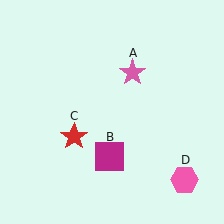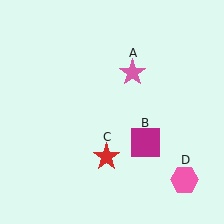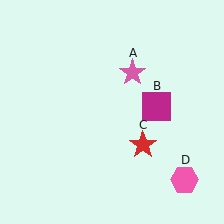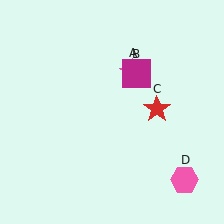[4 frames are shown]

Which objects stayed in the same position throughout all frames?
Pink star (object A) and pink hexagon (object D) remained stationary.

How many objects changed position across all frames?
2 objects changed position: magenta square (object B), red star (object C).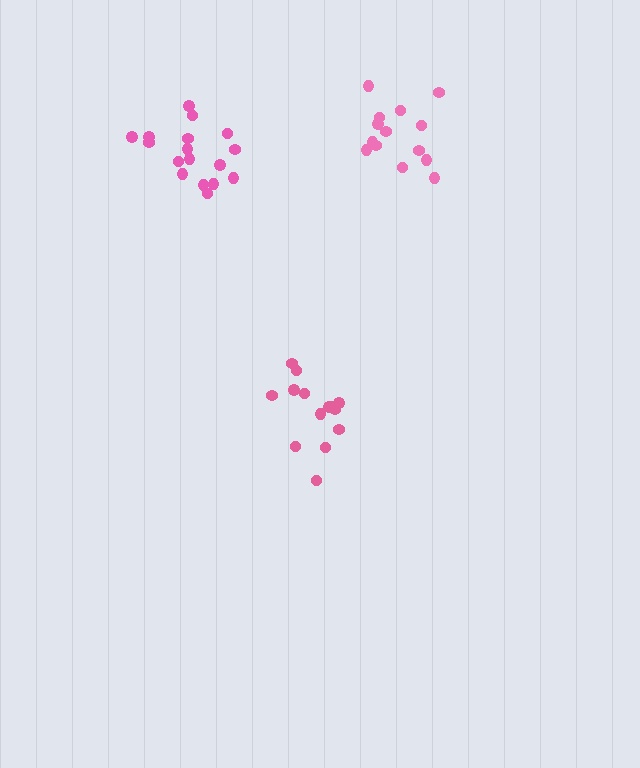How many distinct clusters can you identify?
There are 3 distinct clusters.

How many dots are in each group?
Group 1: 14 dots, Group 2: 14 dots, Group 3: 17 dots (45 total).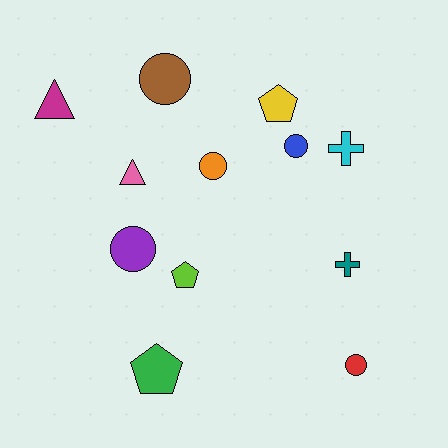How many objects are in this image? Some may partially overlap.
There are 12 objects.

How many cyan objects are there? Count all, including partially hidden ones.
There is 1 cyan object.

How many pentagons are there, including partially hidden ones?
There are 3 pentagons.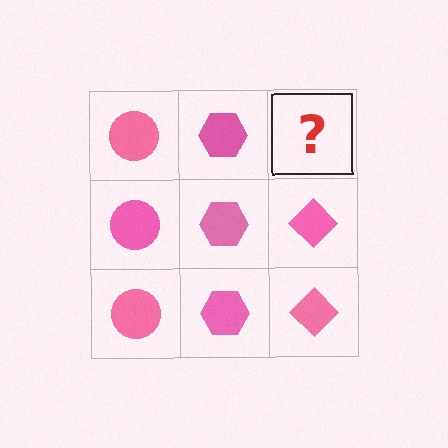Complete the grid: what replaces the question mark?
The question mark should be replaced with a pink diamond.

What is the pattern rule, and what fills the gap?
The rule is that each column has a consistent shape. The gap should be filled with a pink diamond.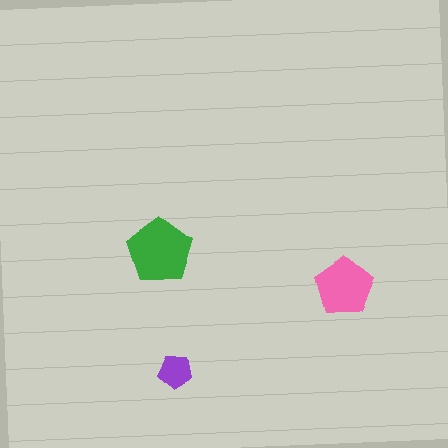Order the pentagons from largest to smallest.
the green one, the pink one, the purple one.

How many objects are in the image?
There are 3 objects in the image.